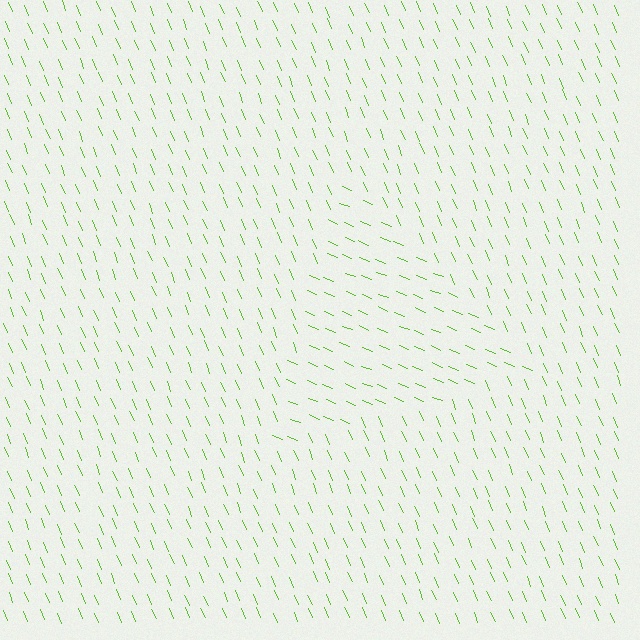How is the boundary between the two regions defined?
The boundary is defined purely by a change in line orientation (approximately 45 degrees difference). All lines are the same color and thickness.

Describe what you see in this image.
The image is filled with small lime line segments. A triangle region in the image has lines oriented differently from the surrounding lines, creating a visible texture boundary.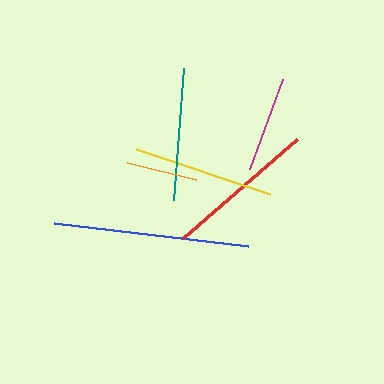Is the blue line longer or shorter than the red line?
The blue line is longer than the red line.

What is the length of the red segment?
The red segment is approximately 152 pixels long.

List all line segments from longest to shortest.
From longest to shortest: blue, red, yellow, teal, magenta, orange.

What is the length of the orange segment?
The orange segment is approximately 70 pixels long.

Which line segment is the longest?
The blue line is the longest at approximately 196 pixels.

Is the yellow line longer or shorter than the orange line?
The yellow line is longer than the orange line.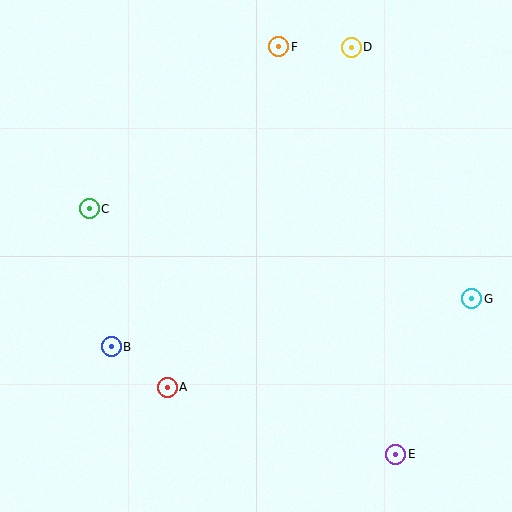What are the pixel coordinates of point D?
Point D is at (351, 47).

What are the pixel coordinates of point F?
Point F is at (279, 47).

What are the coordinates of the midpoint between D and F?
The midpoint between D and F is at (315, 47).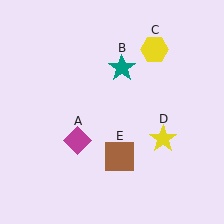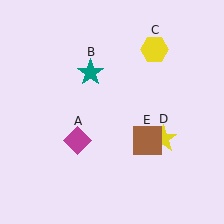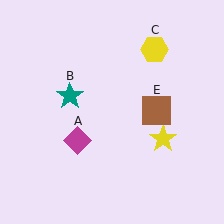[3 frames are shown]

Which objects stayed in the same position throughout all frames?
Magenta diamond (object A) and yellow hexagon (object C) and yellow star (object D) remained stationary.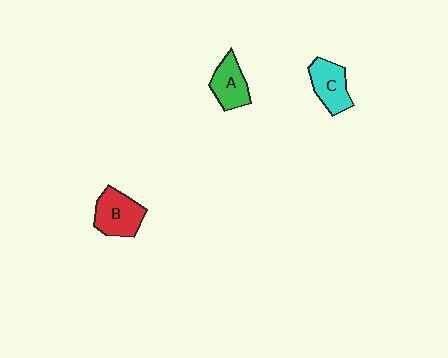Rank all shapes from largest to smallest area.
From largest to smallest: B (red), C (cyan), A (green).